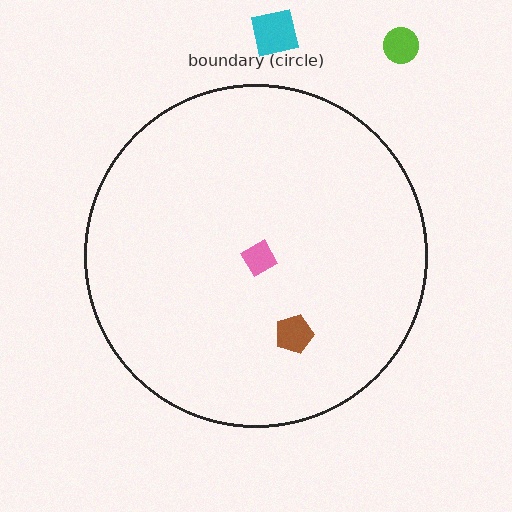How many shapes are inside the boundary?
2 inside, 2 outside.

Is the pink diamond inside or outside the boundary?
Inside.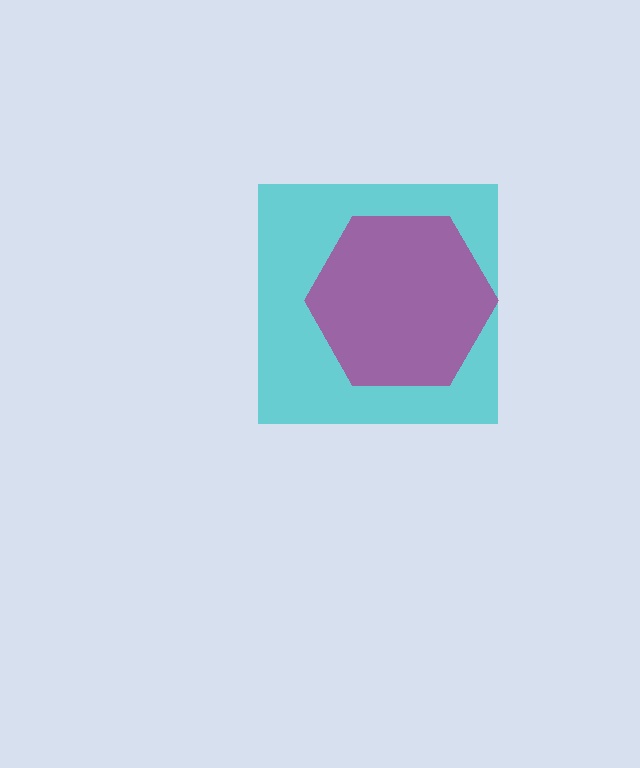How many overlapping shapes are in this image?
There are 2 overlapping shapes in the image.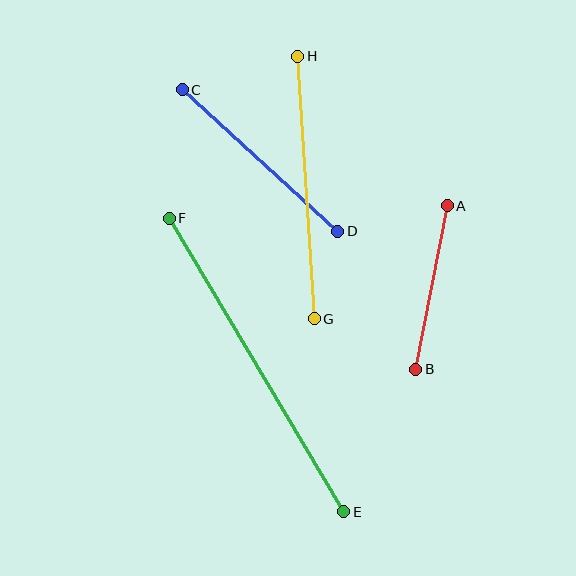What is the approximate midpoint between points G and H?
The midpoint is at approximately (306, 188) pixels.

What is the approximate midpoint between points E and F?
The midpoint is at approximately (256, 365) pixels.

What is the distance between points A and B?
The distance is approximately 167 pixels.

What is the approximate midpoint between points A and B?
The midpoint is at approximately (431, 287) pixels.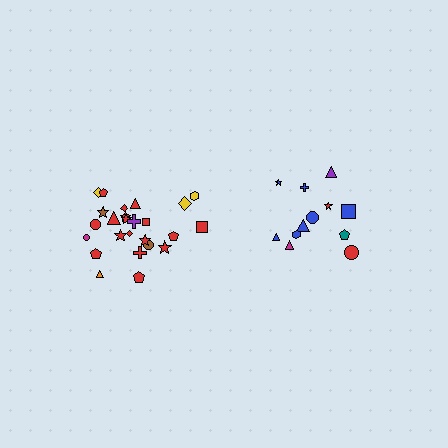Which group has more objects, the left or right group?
The left group.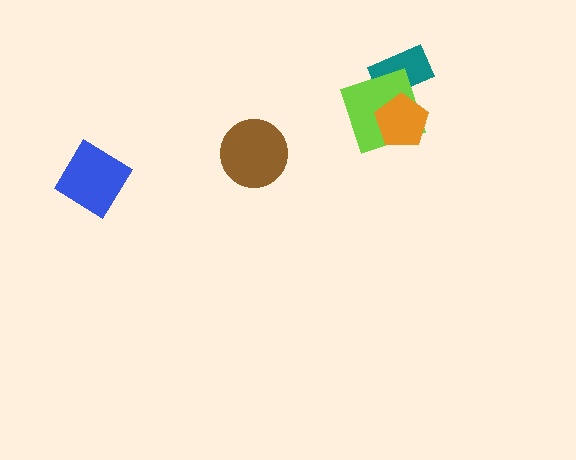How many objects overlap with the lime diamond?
2 objects overlap with the lime diamond.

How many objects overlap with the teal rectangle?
2 objects overlap with the teal rectangle.